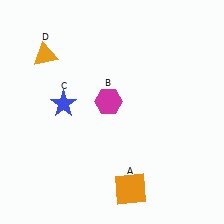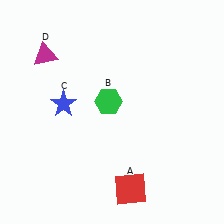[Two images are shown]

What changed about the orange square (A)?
In Image 1, A is orange. In Image 2, it changed to red.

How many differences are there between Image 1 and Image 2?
There are 3 differences between the two images.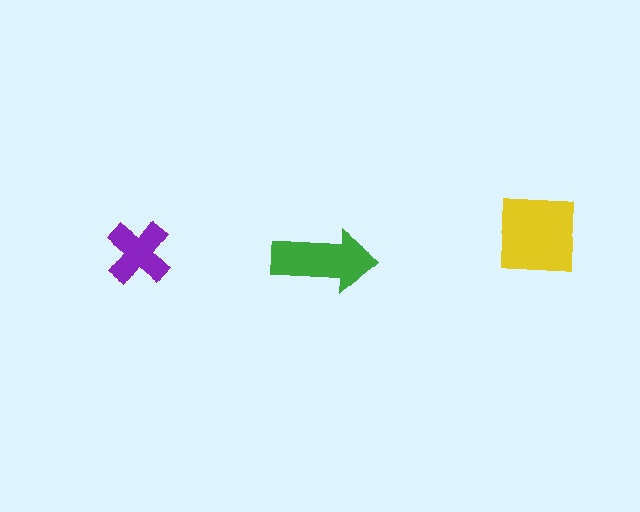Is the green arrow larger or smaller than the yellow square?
Smaller.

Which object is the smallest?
The purple cross.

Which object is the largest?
The yellow square.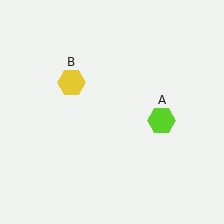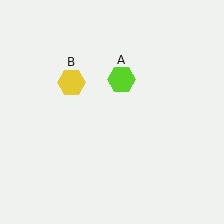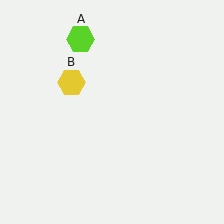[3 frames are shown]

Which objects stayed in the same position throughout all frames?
Yellow hexagon (object B) remained stationary.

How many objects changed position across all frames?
1 object changed position: lime hexagon (object A).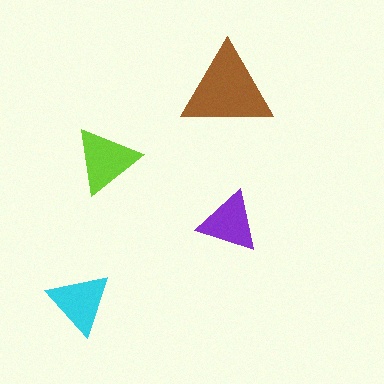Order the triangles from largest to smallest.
the brown one, the lime one, the cyan one, the purple one.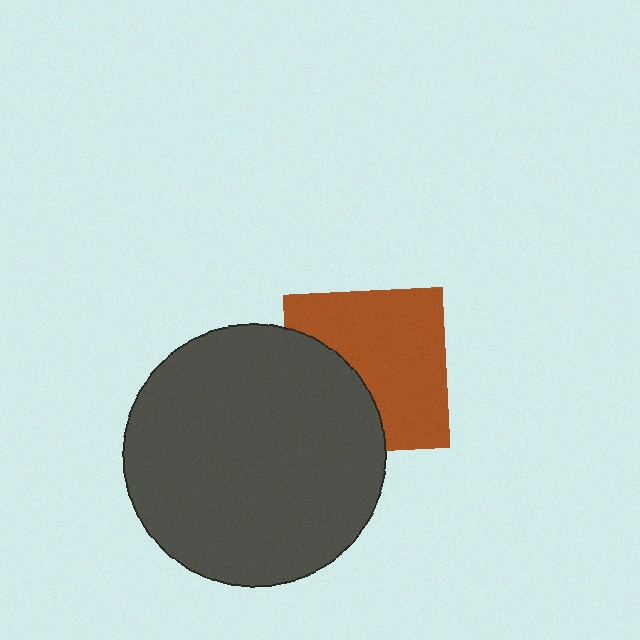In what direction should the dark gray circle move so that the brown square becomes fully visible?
The dark gray circle should move left. That is the shortest direction to clear the overlap and leave the brown square fully visible.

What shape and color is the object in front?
The object in front is a dark gray circle.